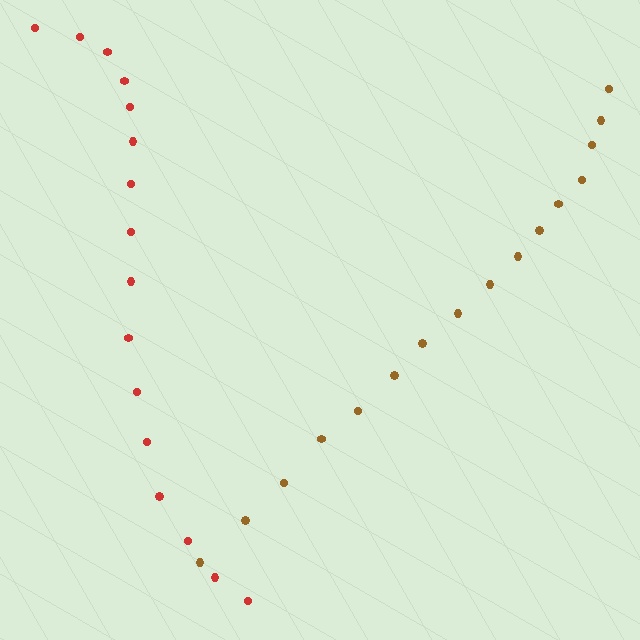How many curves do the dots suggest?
There are 2 distinct paths.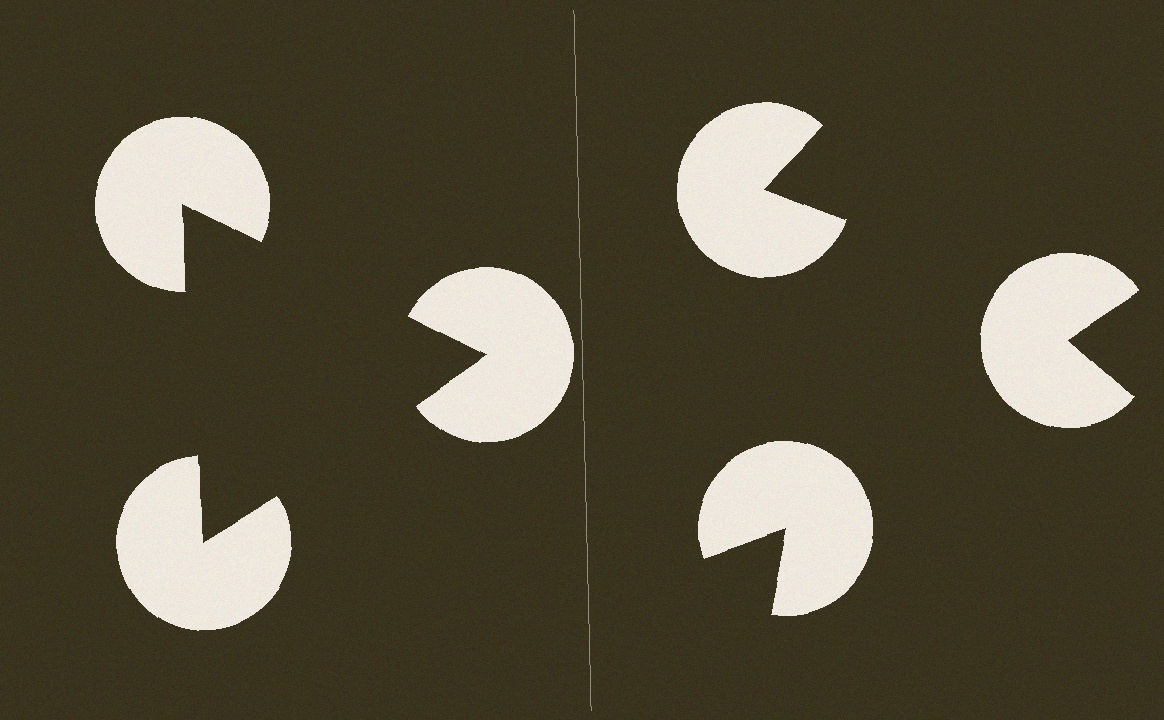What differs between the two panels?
The pac-man discs are positioned identically on both sides; only the wedge orientations differ. On the left they align to a triangle; on the right they are misaligned.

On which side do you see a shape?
An illusory triangle appears on the left side. On the right side the wedge cuts are rotated, so no coherent shape forms.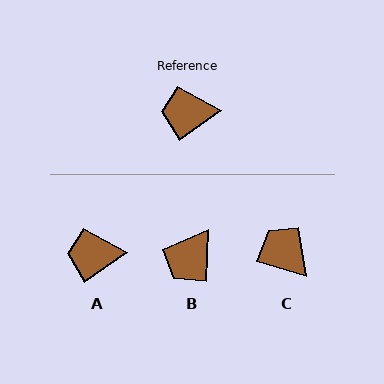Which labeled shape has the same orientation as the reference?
A.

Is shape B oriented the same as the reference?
No, it is off by about 53 degrees.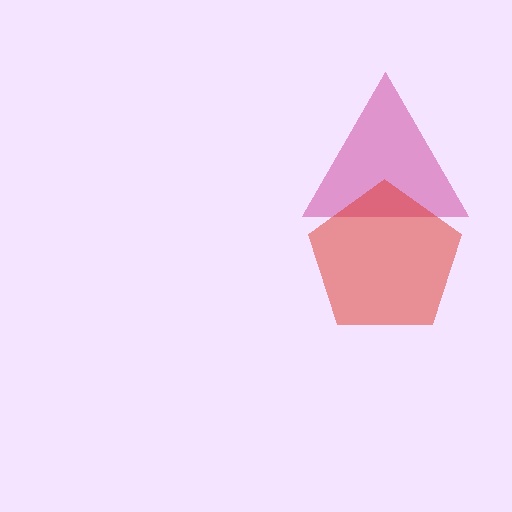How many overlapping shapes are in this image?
There are 2 overlapping shapes in the image.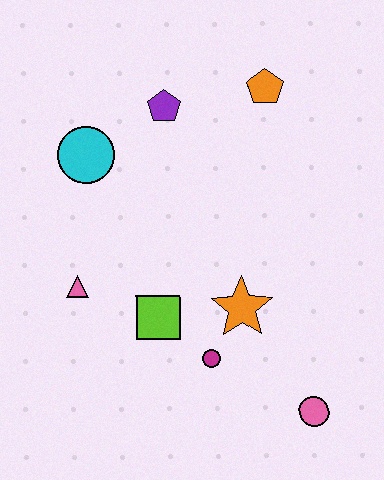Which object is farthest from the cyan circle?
The pink circle is farthest from the cyan circle.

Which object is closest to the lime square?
The magenta circle is closest to the lime square.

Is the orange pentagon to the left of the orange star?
No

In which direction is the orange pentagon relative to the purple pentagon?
The orange pentagon is to the right of the purple pentagon.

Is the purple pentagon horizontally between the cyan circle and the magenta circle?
Yes